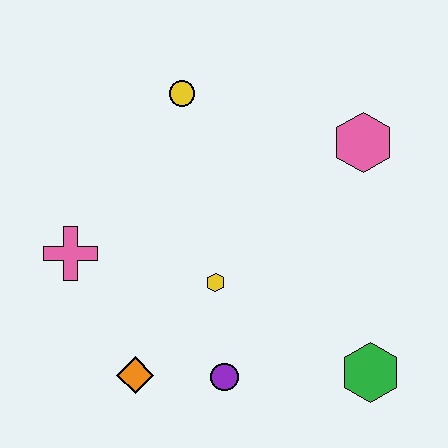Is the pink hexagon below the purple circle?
No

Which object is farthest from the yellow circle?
The green hexagon is farthest from the yellow circle.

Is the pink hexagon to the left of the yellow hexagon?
No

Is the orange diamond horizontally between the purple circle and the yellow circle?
No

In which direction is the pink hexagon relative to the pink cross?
The pink hexagon is to the right of the pink cross.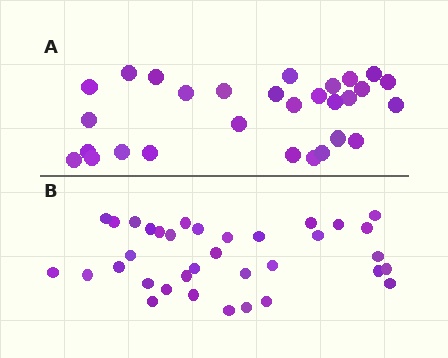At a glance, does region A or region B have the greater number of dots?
Region B (the bottom region) has more dots.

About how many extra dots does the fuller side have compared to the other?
Region B has about 6 more dots than region A.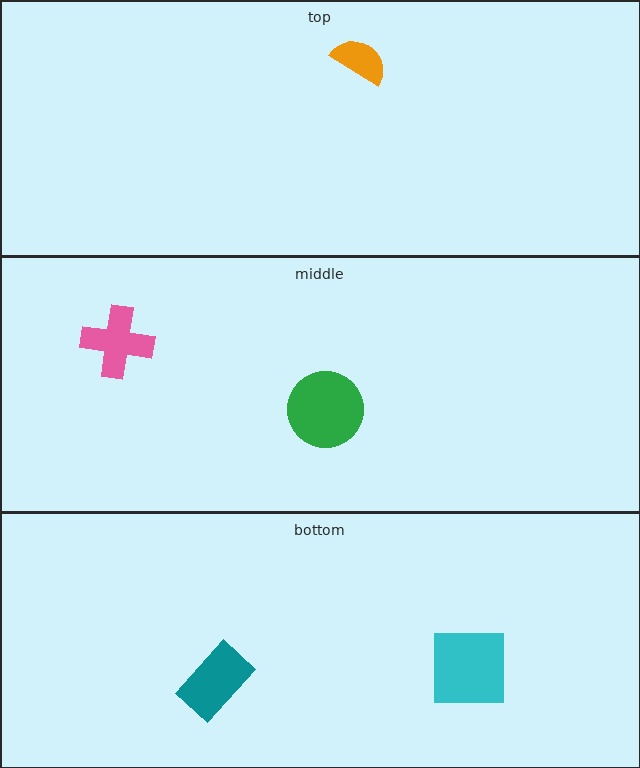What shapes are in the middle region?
The pink cross, the green circle.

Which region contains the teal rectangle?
The bottom region.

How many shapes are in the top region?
1.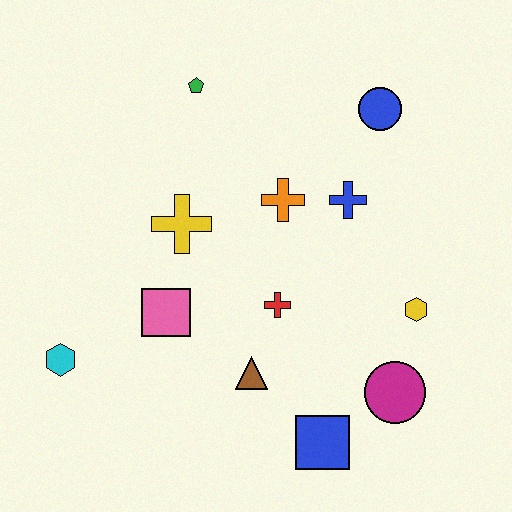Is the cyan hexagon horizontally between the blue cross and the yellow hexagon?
No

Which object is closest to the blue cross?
The orange cross is closest to the blue cross.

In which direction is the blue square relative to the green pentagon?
The blue square is below the green pentagon.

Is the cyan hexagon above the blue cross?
No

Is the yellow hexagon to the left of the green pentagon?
No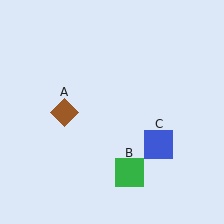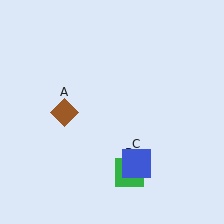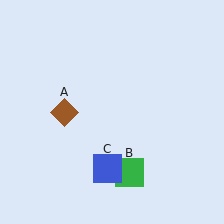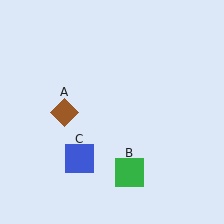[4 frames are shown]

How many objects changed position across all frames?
1 object changed position: blue square (object C).